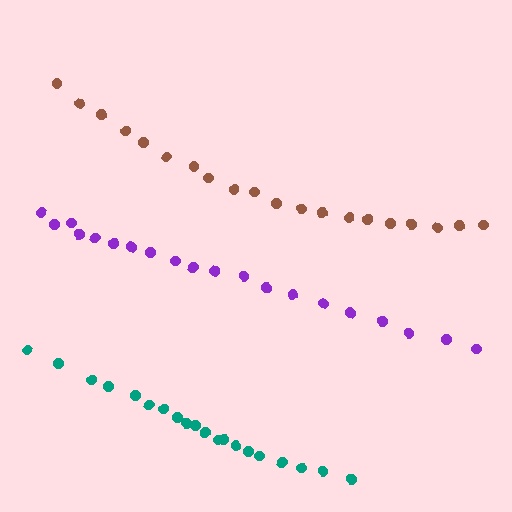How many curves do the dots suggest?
There are 3 distinct paths.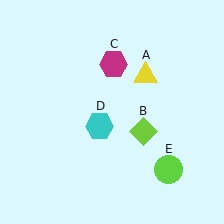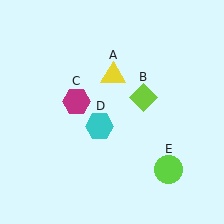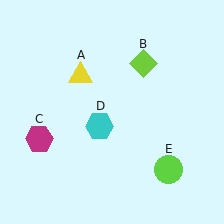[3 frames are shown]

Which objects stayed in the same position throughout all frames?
Cyan hexagon (object D) and lime circle (object E) remained stationary.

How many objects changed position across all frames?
3 objects changed position: yellow triangle (object A), lime diamond (object B), magenta hexagon (object C).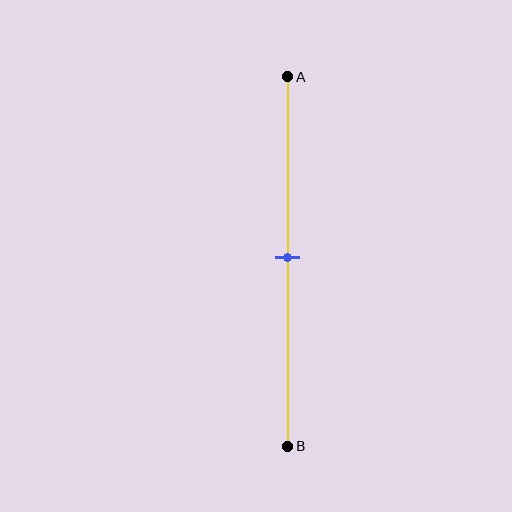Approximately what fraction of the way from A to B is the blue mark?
The blue mark is approximately 50% of the way from A to B.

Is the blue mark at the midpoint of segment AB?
Yes, the mark is approximately at the midpoint.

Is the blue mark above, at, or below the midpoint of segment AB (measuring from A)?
The blue mark is approximately at the midpoint of segment AB.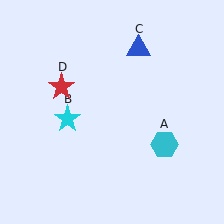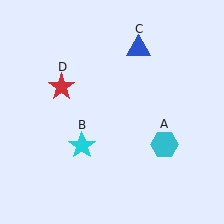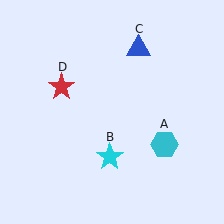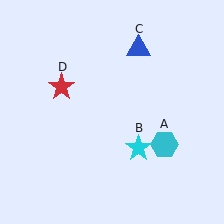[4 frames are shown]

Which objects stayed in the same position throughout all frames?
Cyan hexagon (object A) and blue triangle (object C) and red star (object D) remained stationary.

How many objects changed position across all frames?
1 object changed position: cyan star (object B).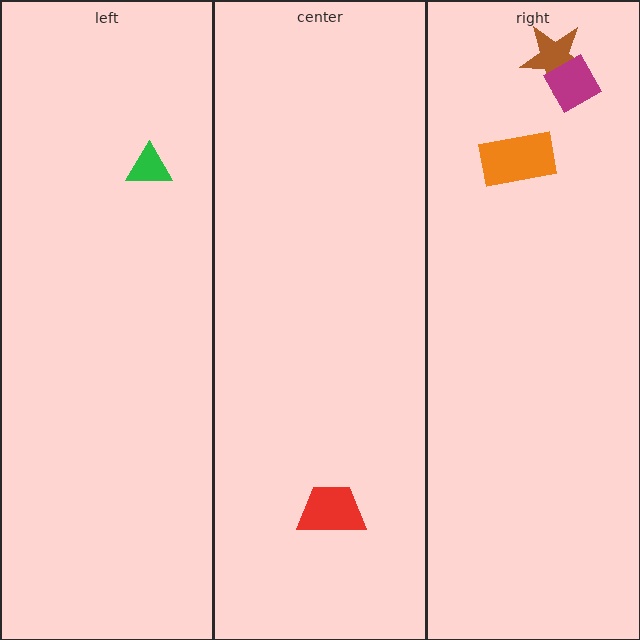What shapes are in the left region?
The green triangle.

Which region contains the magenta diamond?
The right region.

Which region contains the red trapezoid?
The center region.